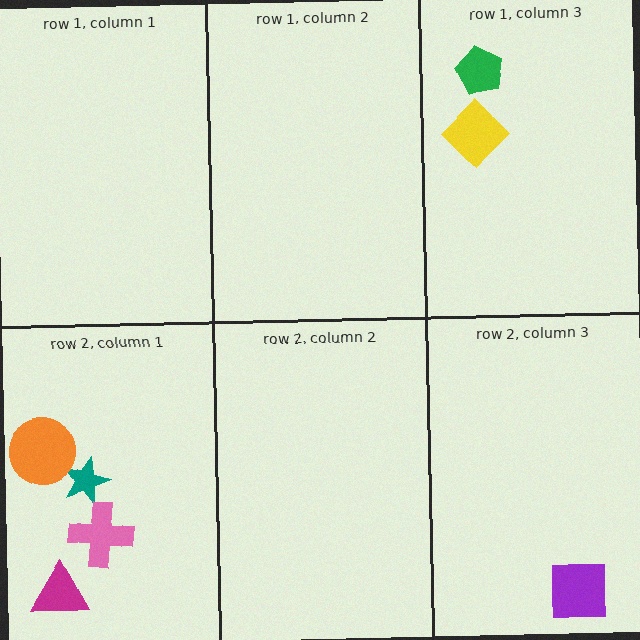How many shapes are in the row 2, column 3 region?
1.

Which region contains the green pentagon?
The row 1, column 3 region.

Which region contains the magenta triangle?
The row 2, column 1 region.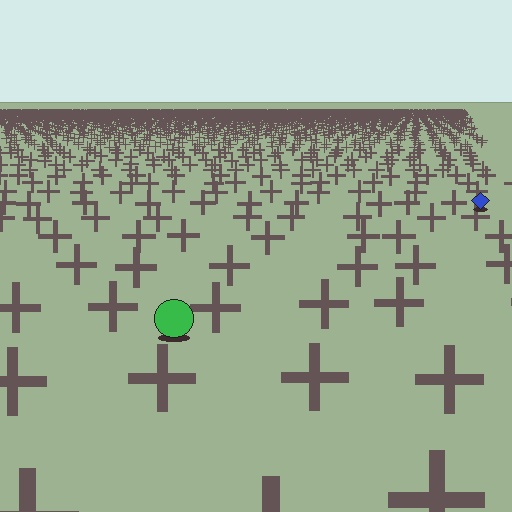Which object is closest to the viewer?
The green circle is closest. The texture marks near it are larger and more spread out.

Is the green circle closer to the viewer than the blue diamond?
Yes. The green circle is closer — you can tell from the texture gradient: the ground texture is coarser near it.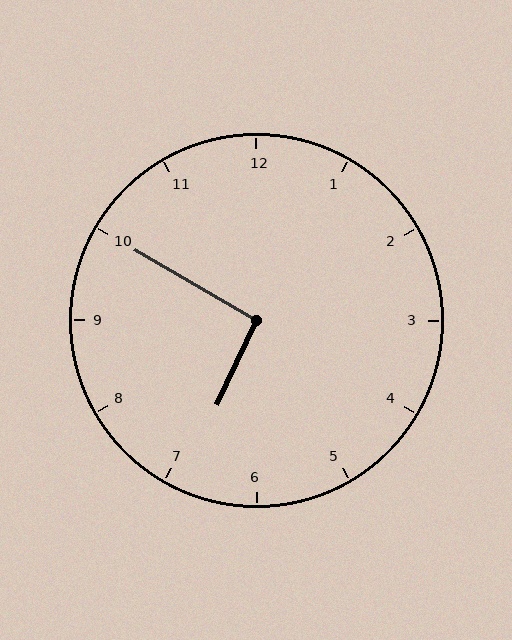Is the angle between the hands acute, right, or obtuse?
It is right.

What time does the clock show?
6:50.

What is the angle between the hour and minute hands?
Approximately 95 degrees.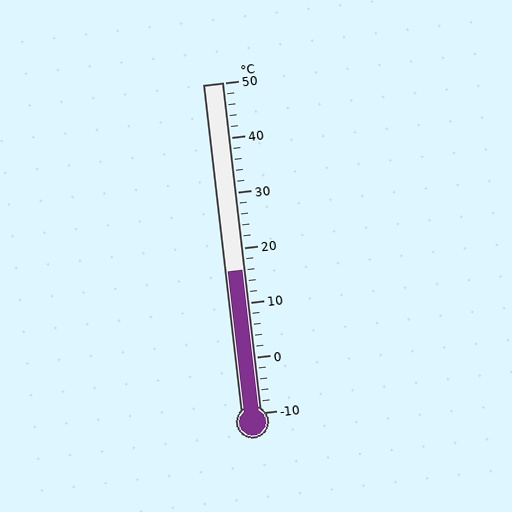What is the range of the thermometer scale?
The thermometer scale ranges from -10°C to 50°C.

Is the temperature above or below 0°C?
The temperature is above 0°C.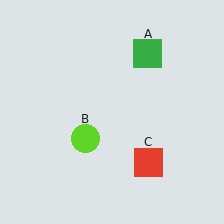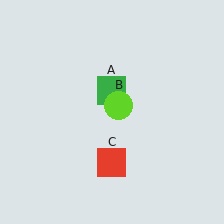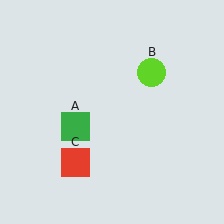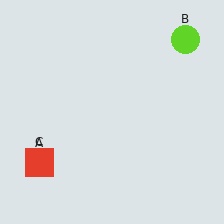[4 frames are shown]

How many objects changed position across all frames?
3 objects changed position: green square (object A), lime circle (object B), red square (object C).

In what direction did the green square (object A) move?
The green square (object A) moved down and to the left.